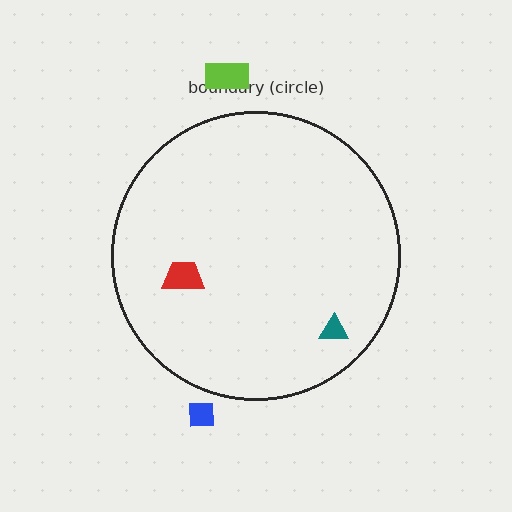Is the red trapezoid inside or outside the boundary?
Inside.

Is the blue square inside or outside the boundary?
Outside.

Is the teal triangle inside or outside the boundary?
Inside.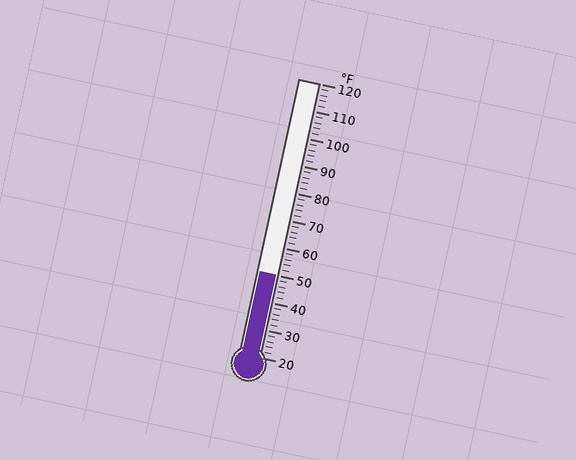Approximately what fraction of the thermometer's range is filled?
The thermometer is filled to approximately 30% of its range.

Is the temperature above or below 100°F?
The temperature is below 100°F.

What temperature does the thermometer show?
The thermometer shows approximately 50°F.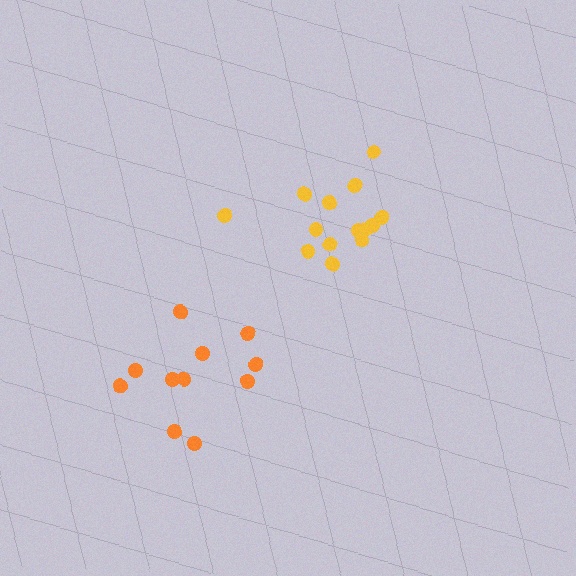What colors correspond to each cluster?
The clusters are colored: yellow, orange.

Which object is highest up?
The yellow cluster is topmost.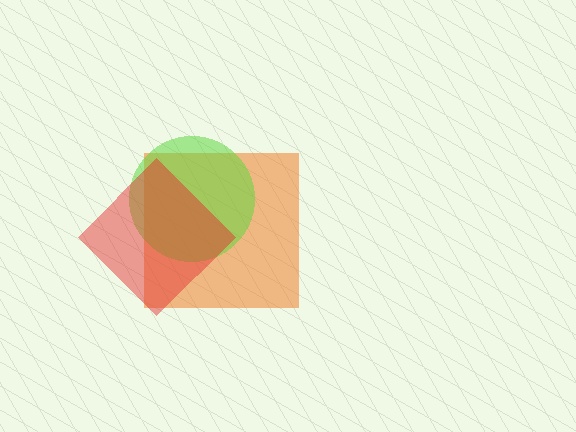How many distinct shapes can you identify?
There are 3 distinct shapes: an orange square, a lime circle, a red diamond.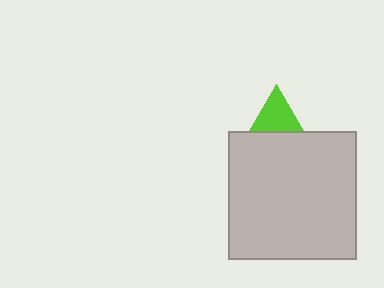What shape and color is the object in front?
The object in front is a light gray square.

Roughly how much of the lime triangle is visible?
A small part of it is visible (roughly 34%).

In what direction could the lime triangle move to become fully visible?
The lime triangle could move up. That would shift it out from behind the light gray square entirely.